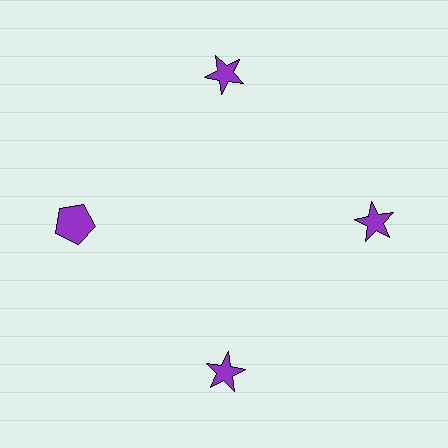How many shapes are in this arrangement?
There are 4 shapes arranged in a ring pattern.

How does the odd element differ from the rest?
It has a different shape: pentagon instead of star.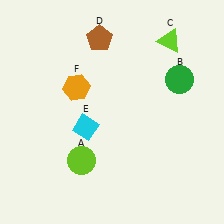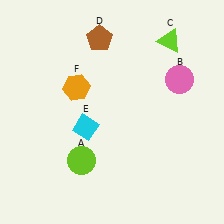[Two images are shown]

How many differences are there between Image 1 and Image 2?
There is 1 difference between the two images.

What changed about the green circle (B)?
In Image 1, B is green. In Image 2, it changed to pink.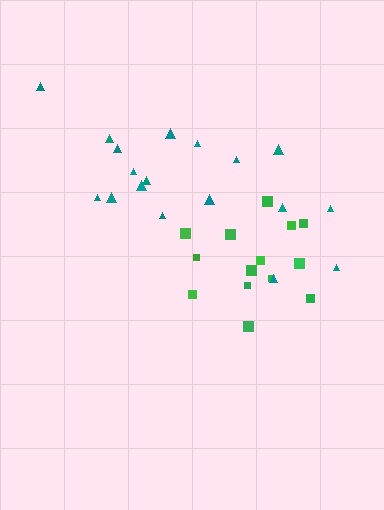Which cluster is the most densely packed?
Green.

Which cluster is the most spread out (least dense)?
Teal.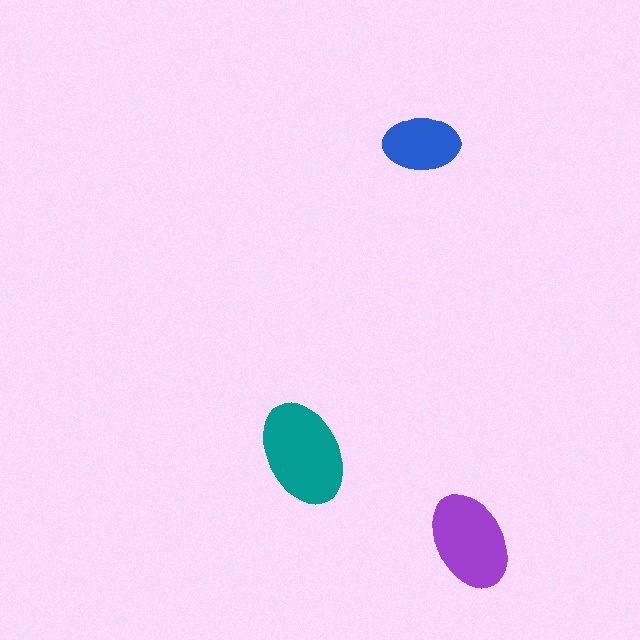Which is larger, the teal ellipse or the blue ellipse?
The teal one.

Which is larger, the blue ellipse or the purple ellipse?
The purple one.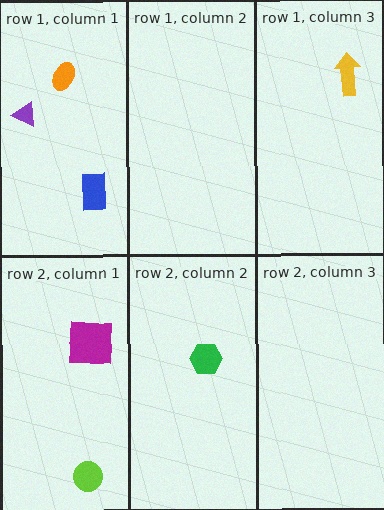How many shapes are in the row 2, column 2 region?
1.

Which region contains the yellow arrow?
The row 1, column 3 region.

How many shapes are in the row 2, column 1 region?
2.